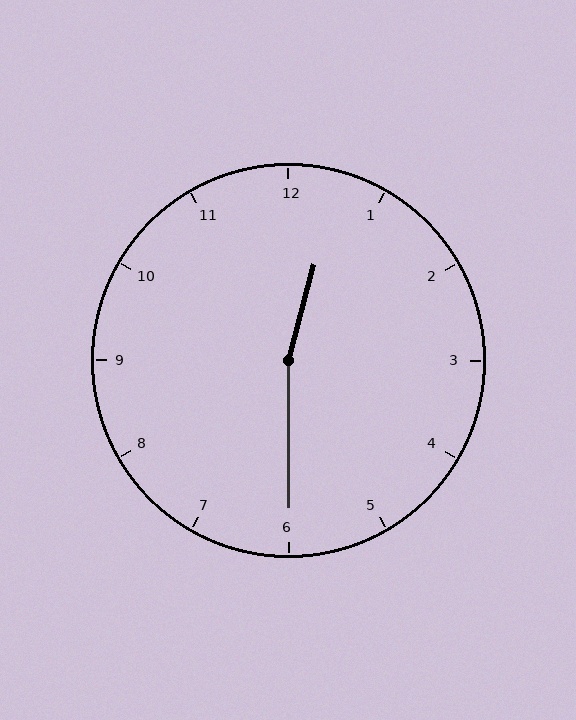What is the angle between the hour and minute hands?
Approximately 165 degrees.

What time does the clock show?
12:30.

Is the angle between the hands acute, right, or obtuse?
It is obtuse.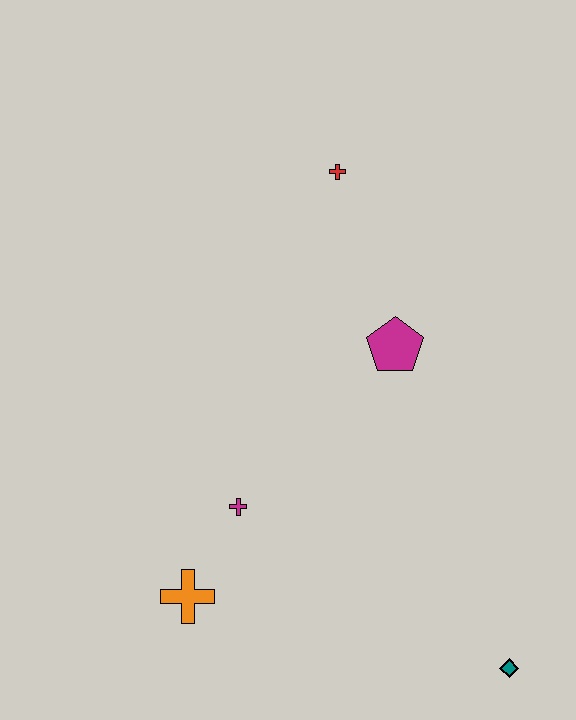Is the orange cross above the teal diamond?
Yes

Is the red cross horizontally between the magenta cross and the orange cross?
No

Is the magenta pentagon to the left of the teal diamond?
Yes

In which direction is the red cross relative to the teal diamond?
The red cross is above the teal diamond.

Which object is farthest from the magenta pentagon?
The teal diamond is farthest from the magenta pentagon.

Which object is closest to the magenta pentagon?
The red cross is closest to the magenta pentagon.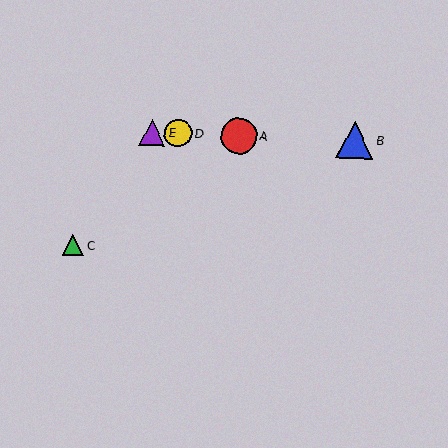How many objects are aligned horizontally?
4 objects (A, B, D, E) are aligned horizontally.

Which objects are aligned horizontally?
Objects A, B, D, E are aligned horizontally.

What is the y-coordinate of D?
Object D is at y≈133.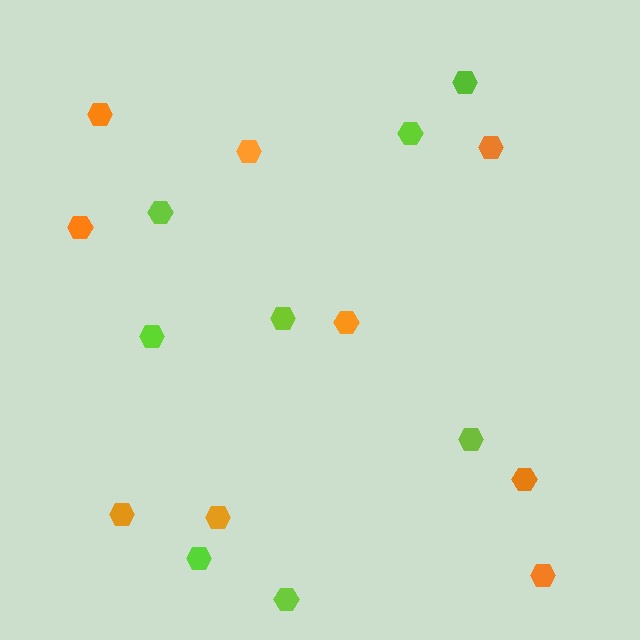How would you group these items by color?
There are 2 groups: one group of orange hexagons (9) and one group of lime hexagons (8).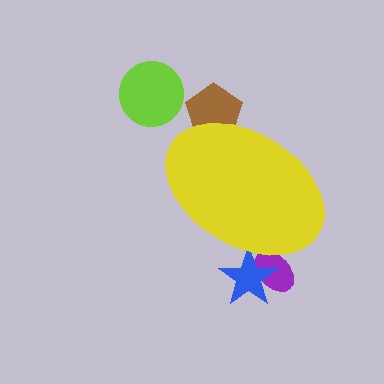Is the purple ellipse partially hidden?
Yes, the purple ellipse is partially hidden behind the yellow ellipse.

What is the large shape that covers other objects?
A yellow ellipse.